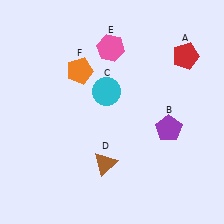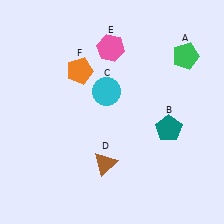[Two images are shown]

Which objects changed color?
A changed from red to green. B changed from purple to teal.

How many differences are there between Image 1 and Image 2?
There are 2 differences between the two images.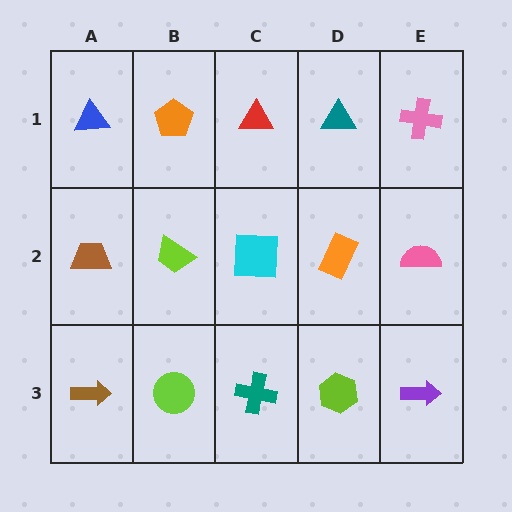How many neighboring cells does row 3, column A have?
2.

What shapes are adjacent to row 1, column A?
A brown trapezoid (row 2, column A), an orange pentagon (row 1, column B).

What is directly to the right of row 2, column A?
A lime trapezoid.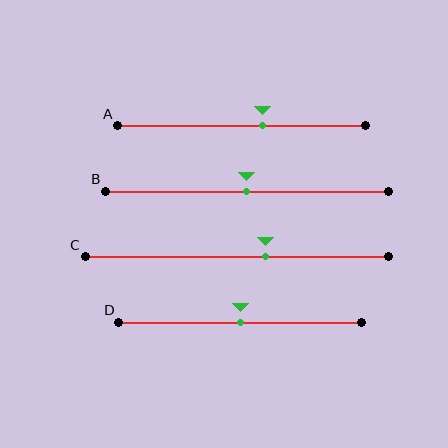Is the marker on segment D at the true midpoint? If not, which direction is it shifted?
Yes, the marker on segment D is at the true midpoint.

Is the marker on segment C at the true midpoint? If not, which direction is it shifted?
No, the marker on segment C is shifted to the right by about 10% of the segment length.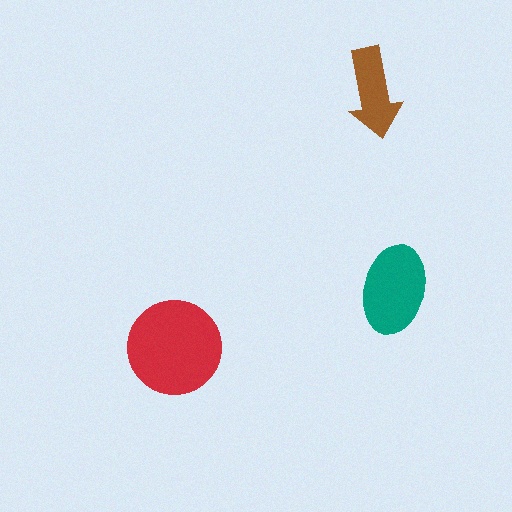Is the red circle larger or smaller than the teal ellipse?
Larger.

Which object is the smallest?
The brown arrow.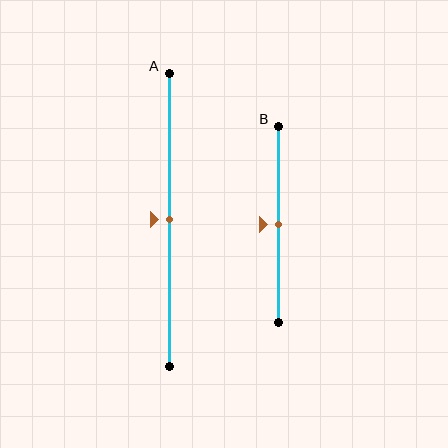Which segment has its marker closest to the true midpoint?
Segment A has its marker closest to the true midpoint.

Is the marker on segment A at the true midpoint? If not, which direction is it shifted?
Yes, the marker on segment A is at the true midpoint.